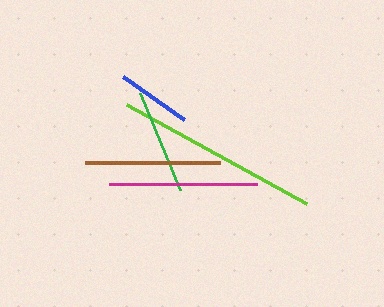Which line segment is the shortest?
The blue line is the shortest at approximately 75 pixels.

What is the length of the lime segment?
The lime segment is approximately 206 pixels long.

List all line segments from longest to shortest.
From longest to shortest: lime, magenta, brown, green, blue.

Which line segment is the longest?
The lime line is the longest at approximately 206 pixels.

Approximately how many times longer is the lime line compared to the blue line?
The lime line is approximately 2.8 times the length of the blue line.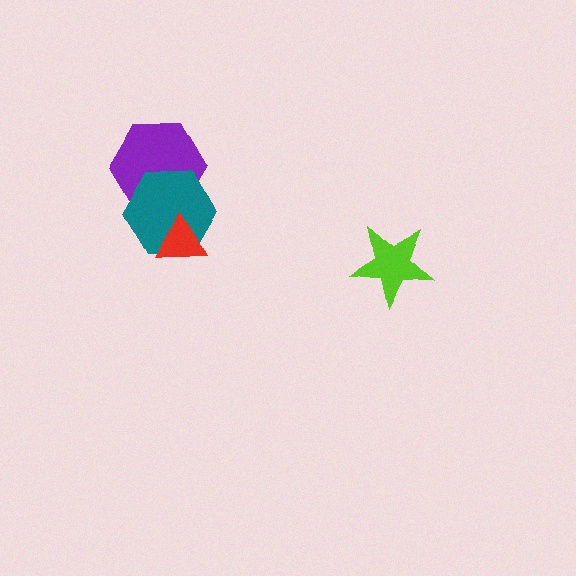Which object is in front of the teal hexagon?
The red triangle is in front of the teal hexagon.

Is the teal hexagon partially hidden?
Yes, it is partially covered by another shape.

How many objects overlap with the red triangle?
1 object overlaps with the red triangle.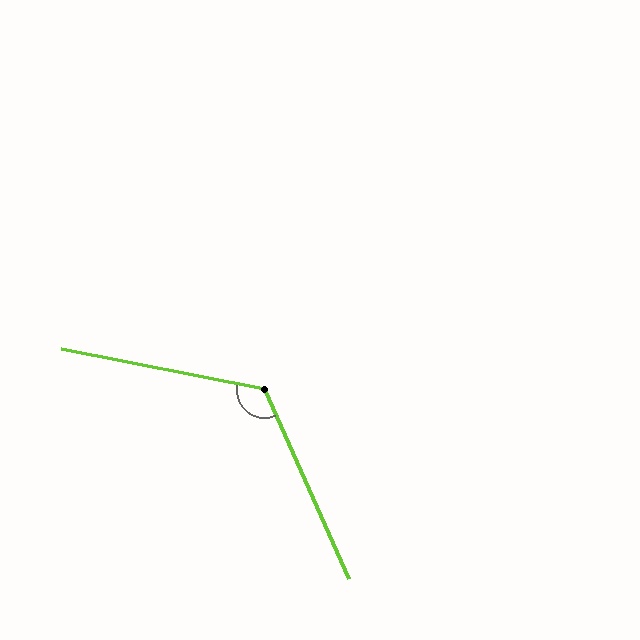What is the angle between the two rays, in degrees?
Approximately 125 degrees.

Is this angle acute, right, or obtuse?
It is obtuse.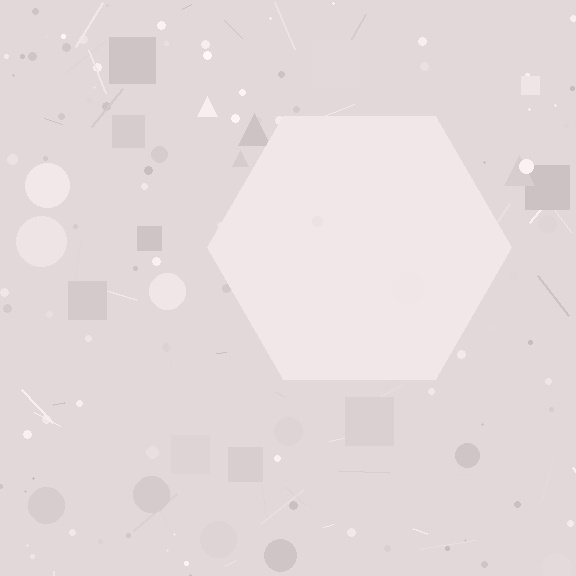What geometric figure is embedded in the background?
A hexagon is embedded in the background.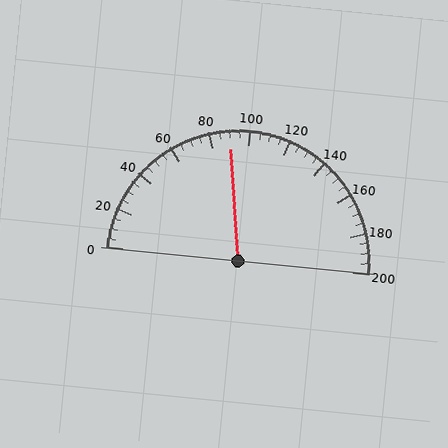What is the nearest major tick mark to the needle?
The nearest major tick mark is 80.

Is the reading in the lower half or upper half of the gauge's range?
The reading is in the lower half of the range (0 to 200).